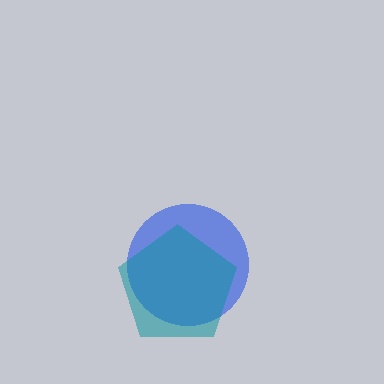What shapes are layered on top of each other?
The layered shapes are: a blue circle, a teal pentagon.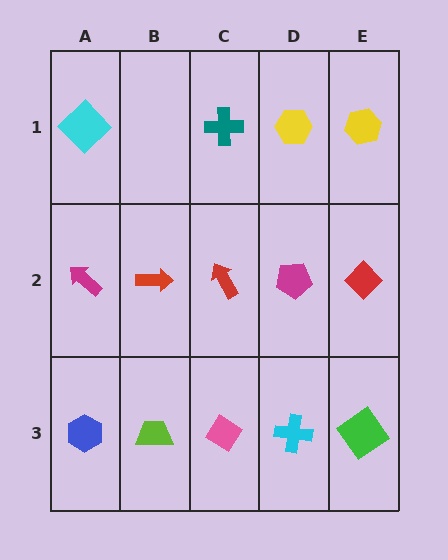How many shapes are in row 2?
5 shapes.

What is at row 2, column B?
A red arrow.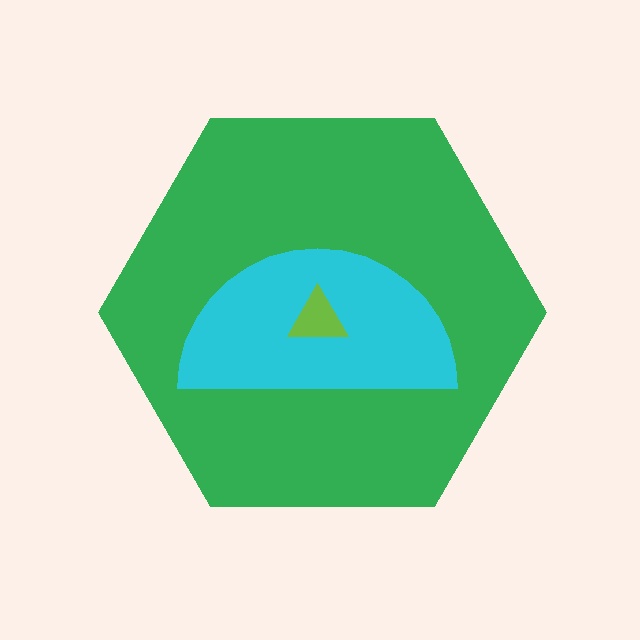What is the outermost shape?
The green hexagon.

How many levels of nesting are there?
3.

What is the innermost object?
The lime triangle.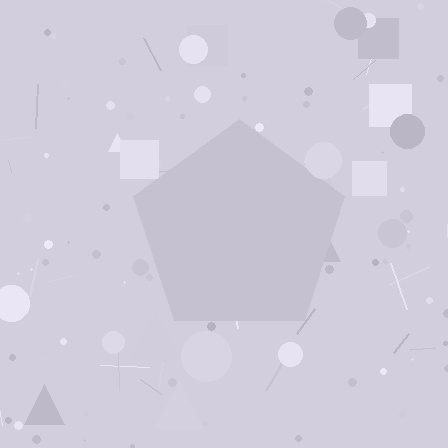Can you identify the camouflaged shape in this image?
The camouflaged shape is a pentagon.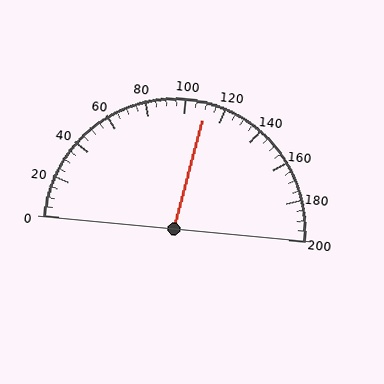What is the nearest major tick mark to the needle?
The nearest major tick mark is 120.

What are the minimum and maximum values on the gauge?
The gauge ranges from 0 to 200.